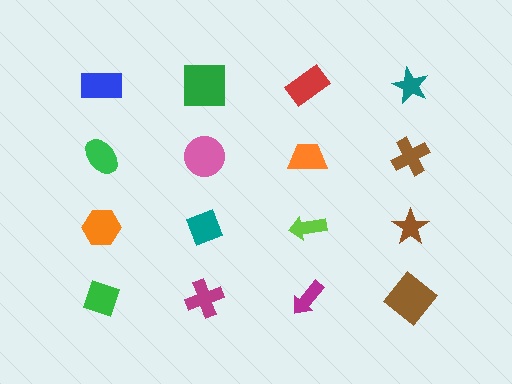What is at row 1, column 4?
A teal star.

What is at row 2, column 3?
An orange trapezoid.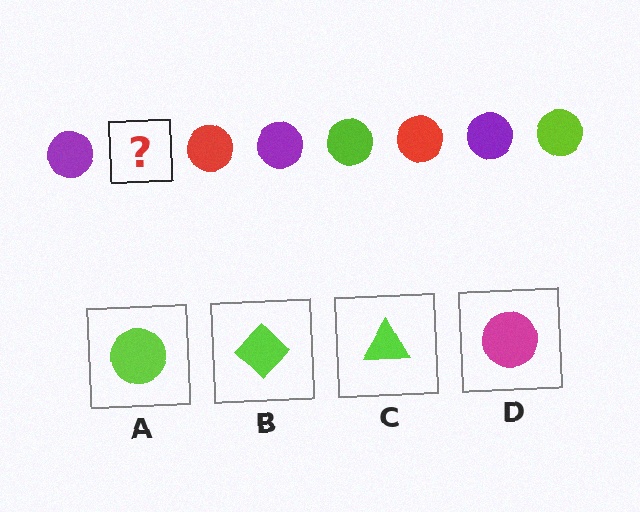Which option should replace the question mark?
Option A.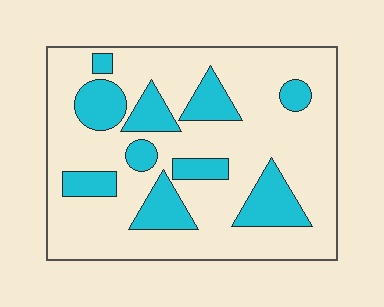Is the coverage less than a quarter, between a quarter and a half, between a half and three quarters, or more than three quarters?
Less than a quarter.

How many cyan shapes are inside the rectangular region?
10.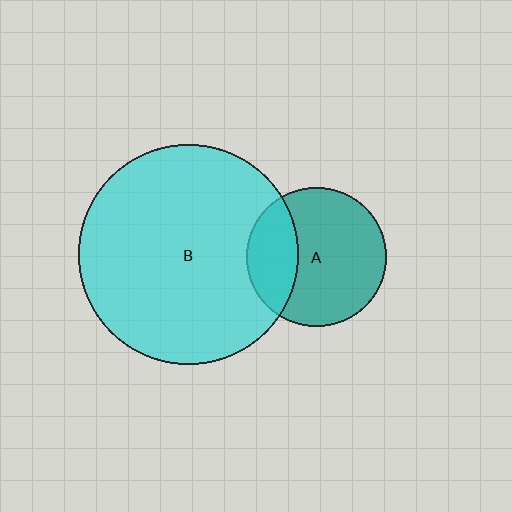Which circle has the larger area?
Circle B (cyan).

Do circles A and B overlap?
Yes.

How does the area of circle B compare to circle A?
Approximately 2.5 times.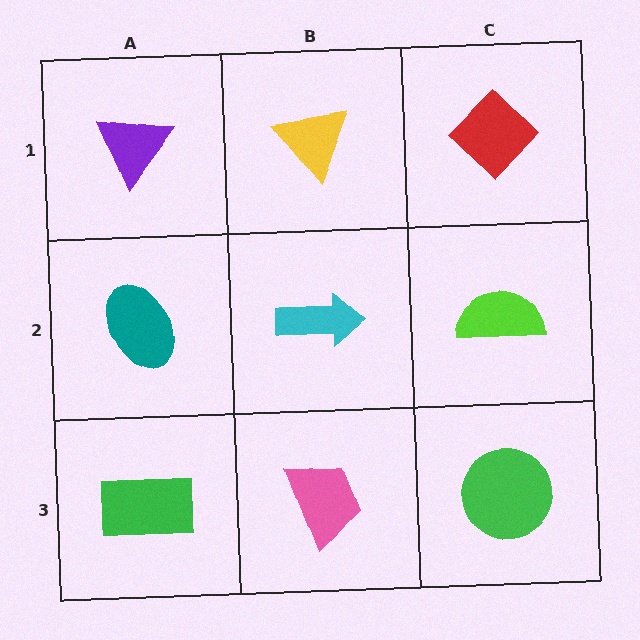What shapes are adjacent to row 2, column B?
A yellow triangle (row 1, column B), a pink trapezoid (row 3, column B), a teal ellipse (row 2, column A), a lime semicircle (row 2, column C).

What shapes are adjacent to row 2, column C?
A red diamond (row 1, column C), a green circle (row 3, column C), a cyan arrow (row 2, column B).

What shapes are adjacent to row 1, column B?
A cyan arrow (row 2, column B), a purple triangle (row 1, column A), a red diamond (row 1, column C).